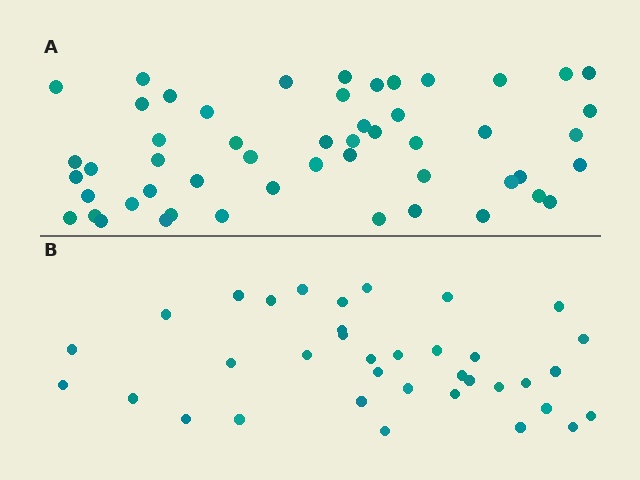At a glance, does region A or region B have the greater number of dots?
Region A (the top region) has more dots.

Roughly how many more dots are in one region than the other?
Region A has approximately 15 more dots than region B.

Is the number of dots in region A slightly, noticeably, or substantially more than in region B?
Region A has noticeably more, but not dramatically so. The ratio is roughly 1.4 to 1.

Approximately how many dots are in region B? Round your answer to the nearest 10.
About 40 dots. (The exact count is 36, which rounds to 40.)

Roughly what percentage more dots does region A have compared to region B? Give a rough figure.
About 45% more.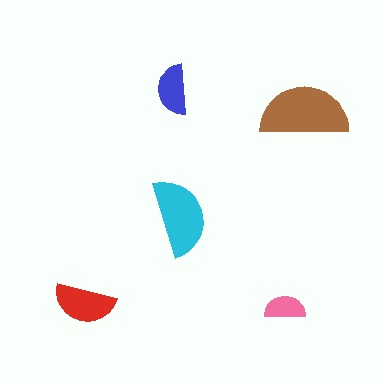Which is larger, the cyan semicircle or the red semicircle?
The cyan one.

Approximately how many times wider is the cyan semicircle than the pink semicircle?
About 2 times wider.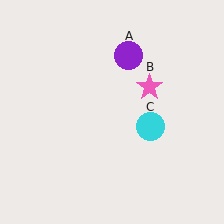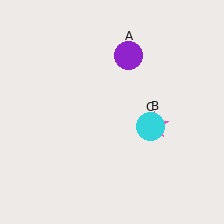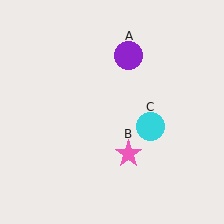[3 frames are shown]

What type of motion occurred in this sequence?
The pink star (object B) rotated clockwise around the center of the scene.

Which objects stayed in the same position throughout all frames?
Purple circle (object A) and cyan circle (object C) remained stationary.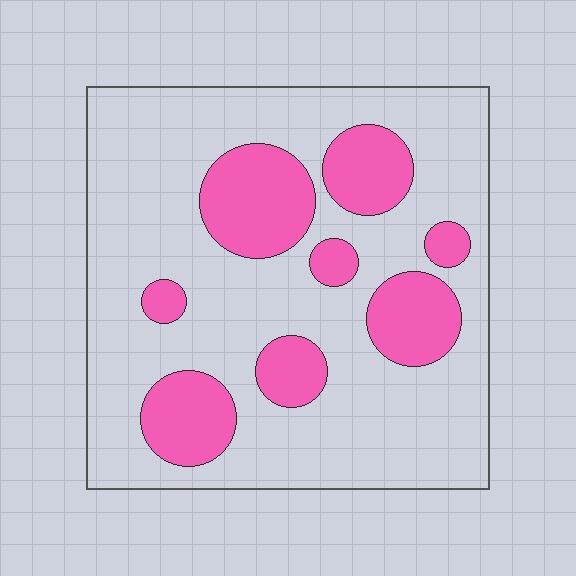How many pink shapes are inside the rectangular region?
8.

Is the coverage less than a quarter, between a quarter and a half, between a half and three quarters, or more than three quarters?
Between a quarter and a half.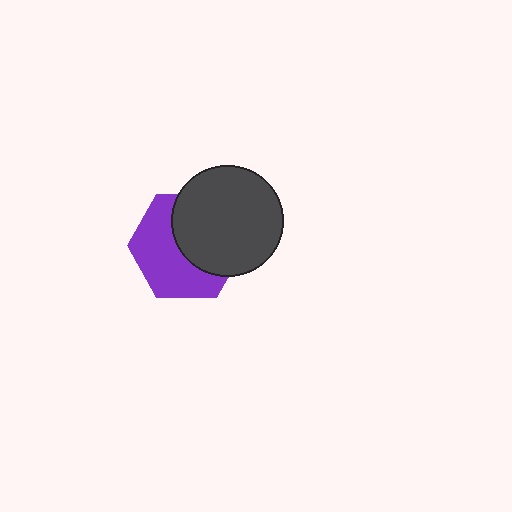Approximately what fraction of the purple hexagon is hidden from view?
Roughly 48% of the purple hexagon is hidden behind the dark gray circle.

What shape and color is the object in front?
The object in front is a dark gray circle.